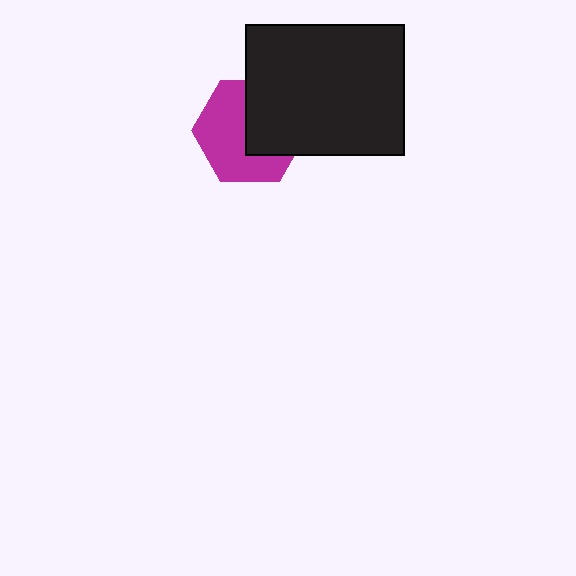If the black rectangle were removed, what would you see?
You would see the complete magenta hexagon.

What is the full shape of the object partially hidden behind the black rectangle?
The partially hidden object is a magenta hexagon.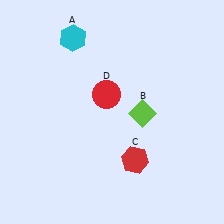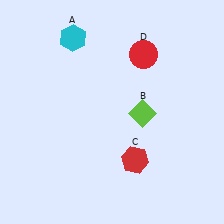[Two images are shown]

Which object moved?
The red circle (D) moved up.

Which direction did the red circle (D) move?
The red circle (D) moved up.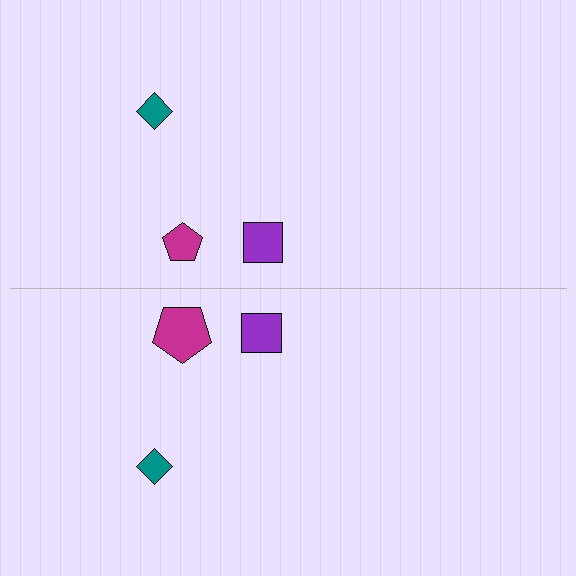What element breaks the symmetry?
The magenta pentagon on the bottom side has a different size than its mirror counterpart.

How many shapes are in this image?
There are 6 shapes in this image.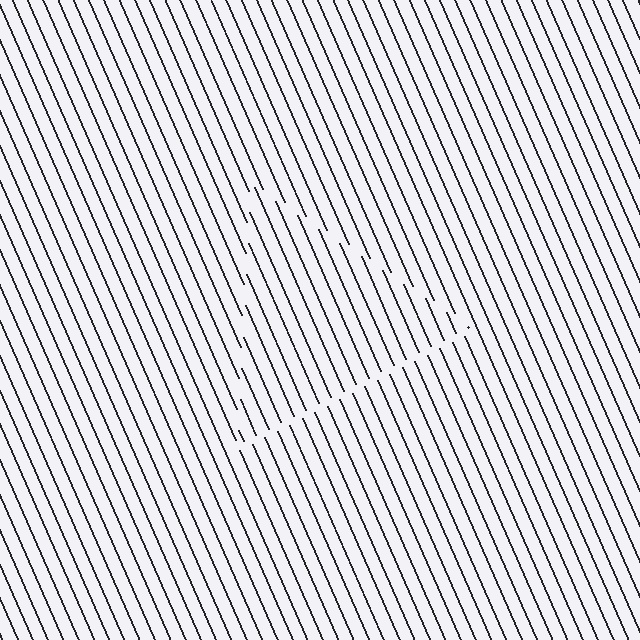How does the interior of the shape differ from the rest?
The interior of the shape contains the same grating, shifted by half a period — the contour is defined by the phase discontinuity where line-ends from the inner and outer gratings abut.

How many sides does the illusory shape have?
3 sides — the line-ends trace a triangle.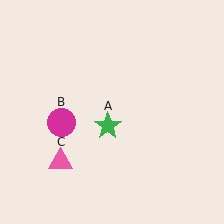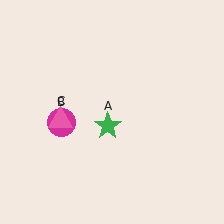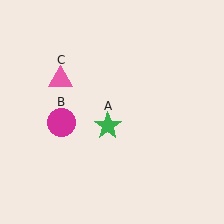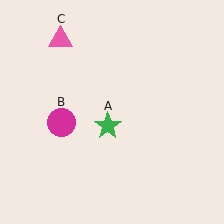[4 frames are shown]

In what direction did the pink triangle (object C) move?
The pink triangle (object C) moved up.